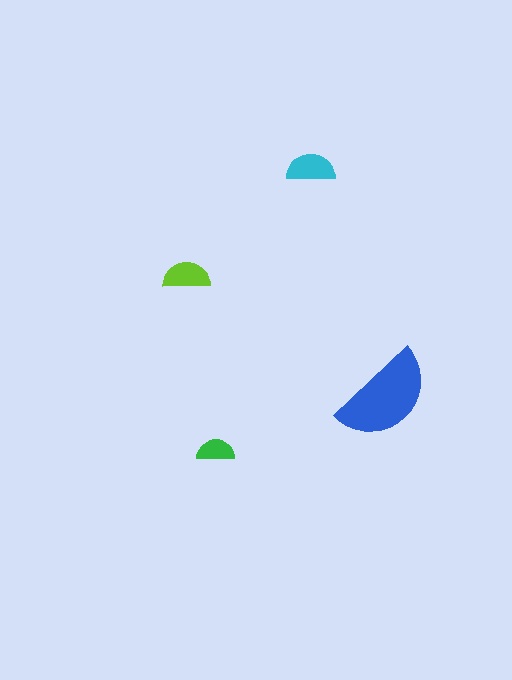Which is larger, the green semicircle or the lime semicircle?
The lime one.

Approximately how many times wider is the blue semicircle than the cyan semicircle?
About 2 times wider.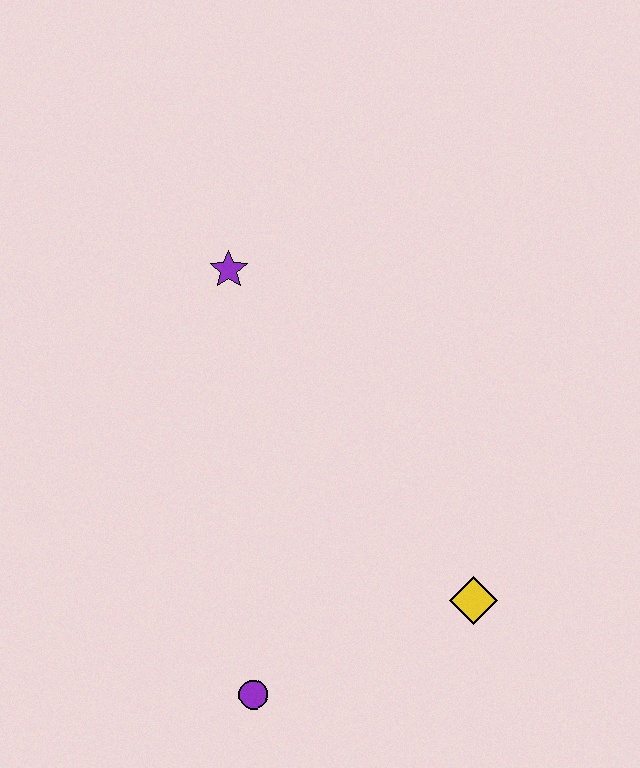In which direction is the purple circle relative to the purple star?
The purple circle is below the purple star.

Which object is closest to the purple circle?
The yellow diamond is closest to the purple circle.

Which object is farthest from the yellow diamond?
The purple star is farthest from the yellow diamond.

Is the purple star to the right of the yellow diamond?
No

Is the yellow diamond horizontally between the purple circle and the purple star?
No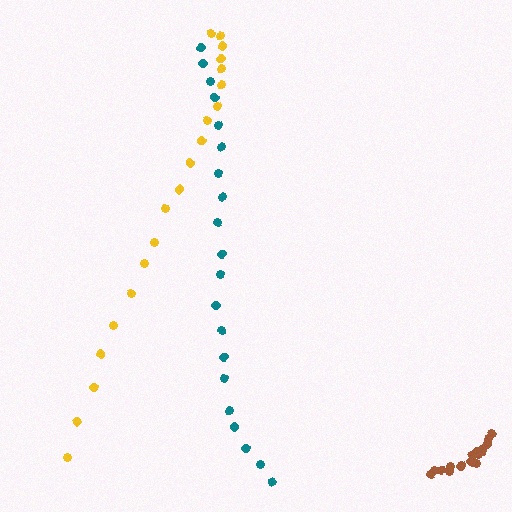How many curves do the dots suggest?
There are 3 distinct paths.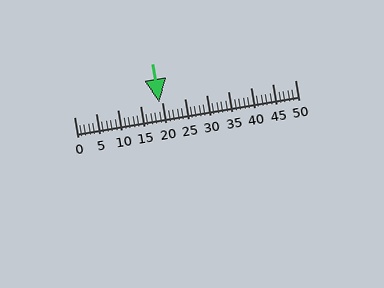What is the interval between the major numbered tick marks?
The major tick marks are spaced 5 units apart.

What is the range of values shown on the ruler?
The ruler shows values from 0 to 50.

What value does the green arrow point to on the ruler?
The green arrow points to approximately 19.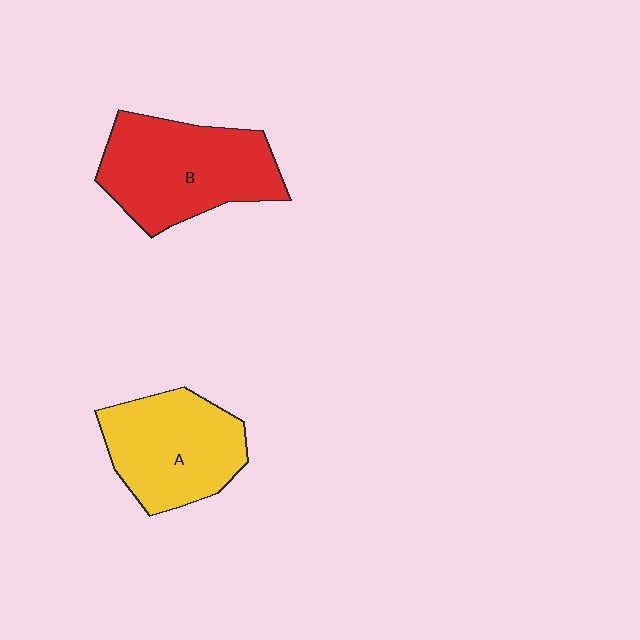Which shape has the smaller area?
Shape A (yellow).